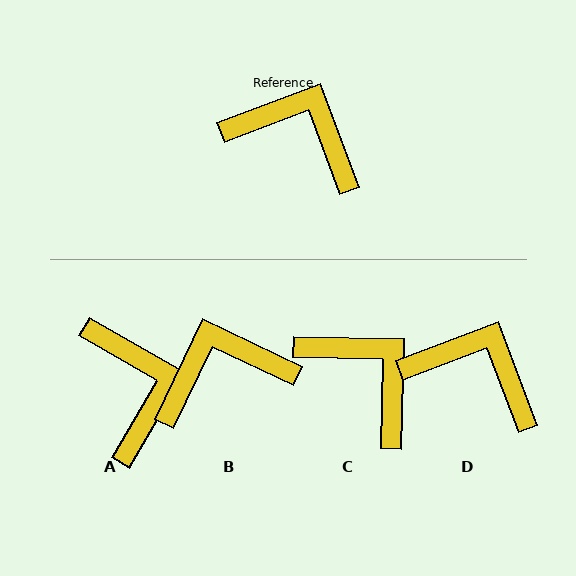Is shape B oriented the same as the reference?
No, it is off by about 44 degrees.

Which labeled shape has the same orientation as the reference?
D.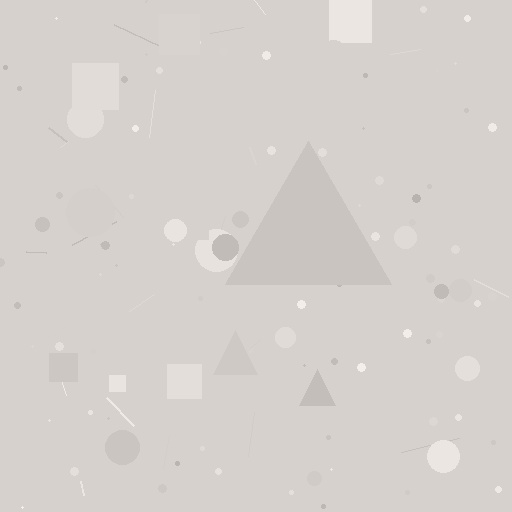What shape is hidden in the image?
A triangle is hidden in the image.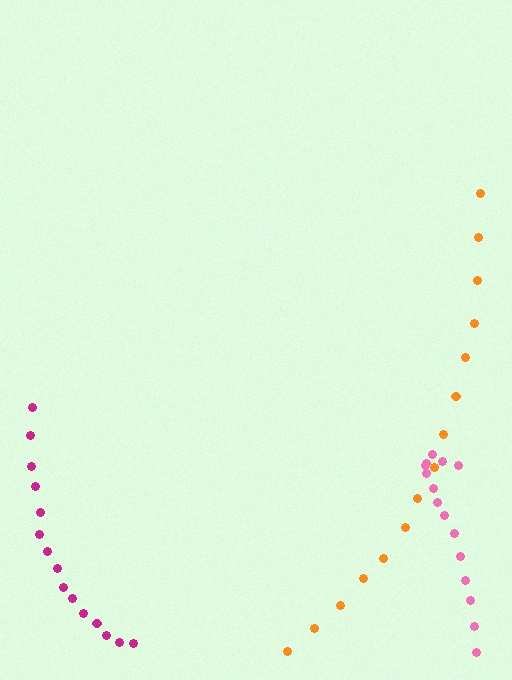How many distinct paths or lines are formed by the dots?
There are 3 distinct paths.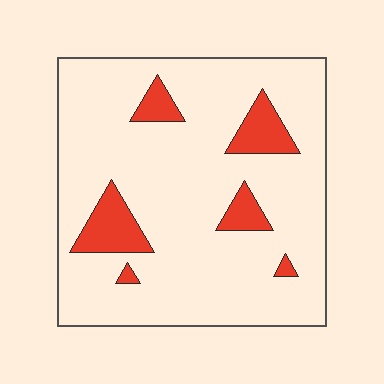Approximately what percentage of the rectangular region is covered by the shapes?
Approximately 15%.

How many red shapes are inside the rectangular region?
6.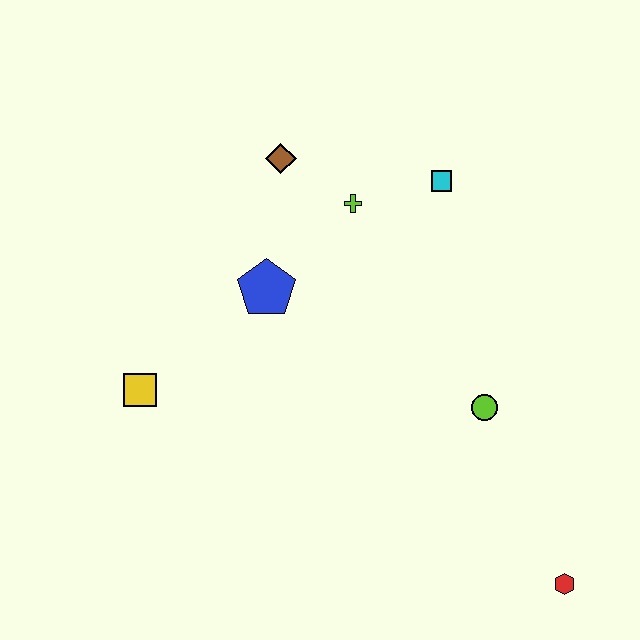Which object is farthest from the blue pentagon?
The red hexagon is farthest from the blue pentagon.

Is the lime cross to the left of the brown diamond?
No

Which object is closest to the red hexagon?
The lime circle is closest to the red hexagon.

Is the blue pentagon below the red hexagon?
No